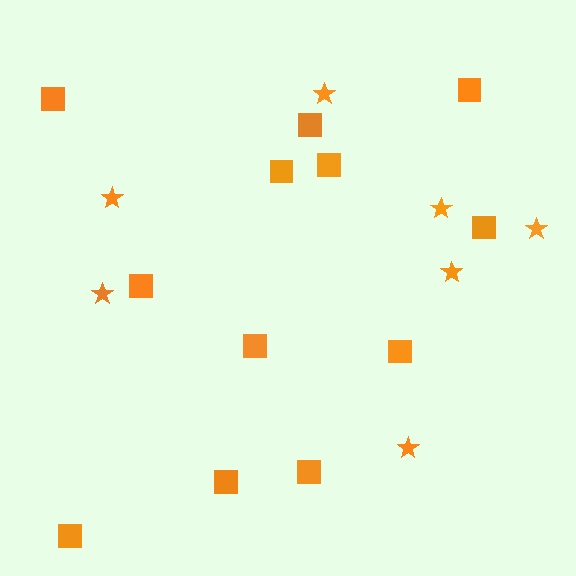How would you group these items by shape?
There are 2 groups: one group of squares (12) and one group of stars (7).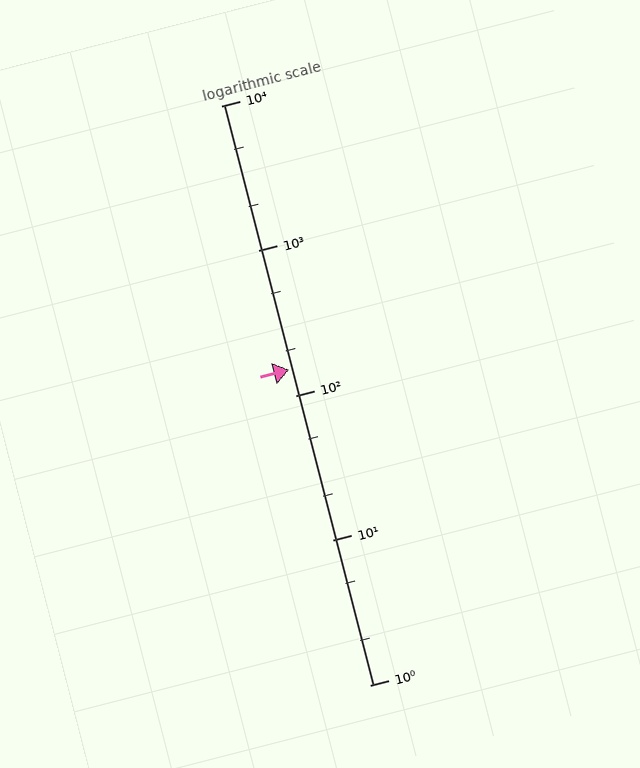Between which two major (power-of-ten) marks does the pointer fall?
The pointer is between 100 and 1000.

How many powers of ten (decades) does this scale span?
The scale spans 4 decades, from 1 to 10000.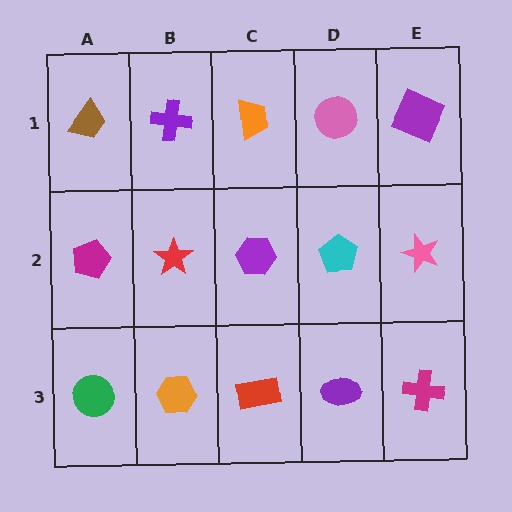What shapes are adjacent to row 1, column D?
A cyan pentagon (row 2, column D), an orange trapezoid (row 1, column C), a purple square (row 1, column E).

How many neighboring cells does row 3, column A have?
2.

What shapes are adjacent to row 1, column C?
A purple hexagon (row 2, column C), a purple cross (row 1, column B), a pink circle (row 1, column D).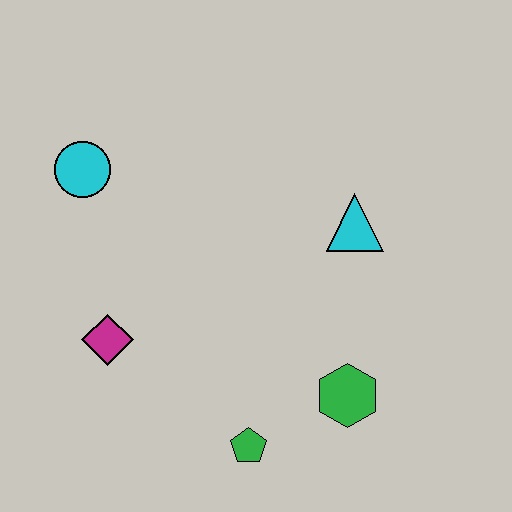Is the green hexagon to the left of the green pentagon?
No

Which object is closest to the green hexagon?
The green pentagon is closest to the green hexagon.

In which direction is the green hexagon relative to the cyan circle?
The green hexagon is to the right of the cyan circle.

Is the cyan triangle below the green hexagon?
No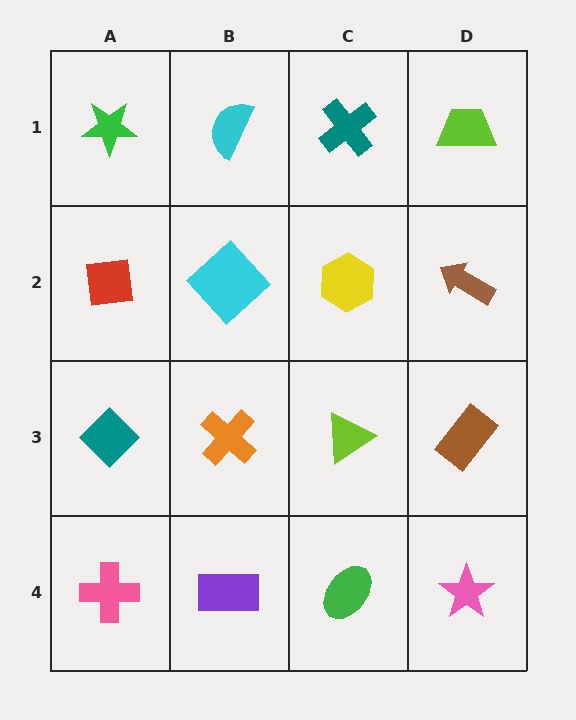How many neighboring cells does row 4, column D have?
2.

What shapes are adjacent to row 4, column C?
A lime triangle (row 3, column C), a purple rectangle (row 4, column B), a pink star (row 4, column D).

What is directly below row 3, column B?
A purple rectangle.